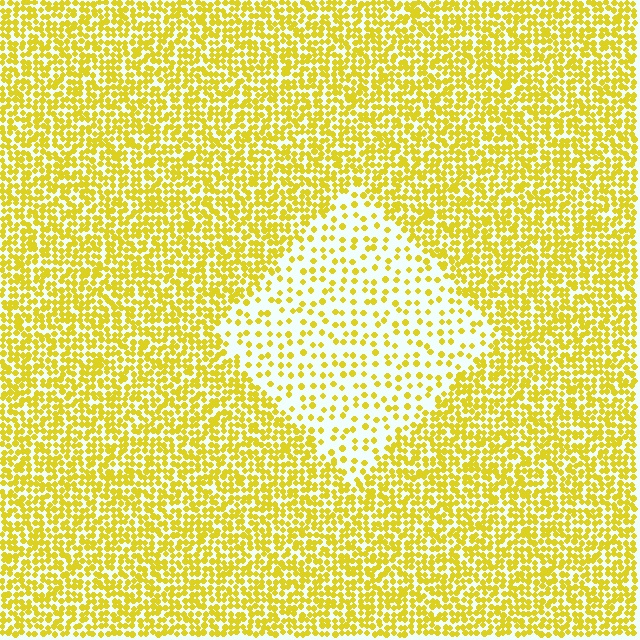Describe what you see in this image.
The image contains small yellow elements arranged at two different densities. A diamond-shaped region is visible where the elements are less densely packed than the surrounding area.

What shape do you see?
I see a diamond.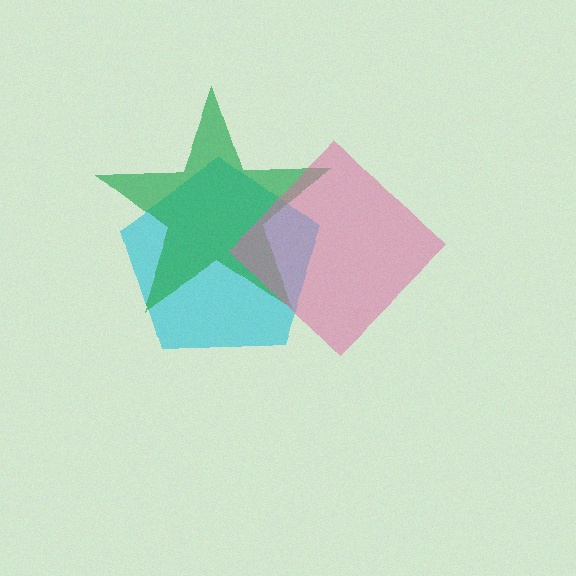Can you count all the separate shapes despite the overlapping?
Yes, there are 3 separate shapes.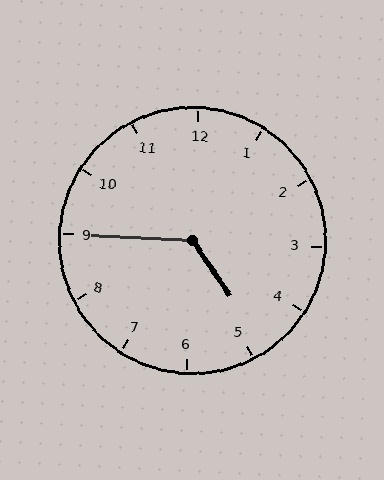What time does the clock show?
4:45.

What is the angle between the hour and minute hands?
Approximately 128 degrees.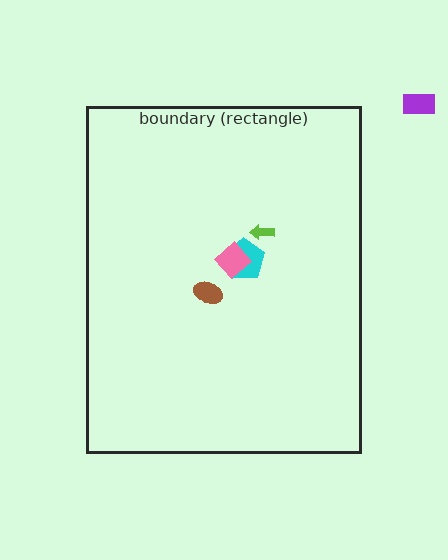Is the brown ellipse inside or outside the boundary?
Inside.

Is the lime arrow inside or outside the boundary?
Inside.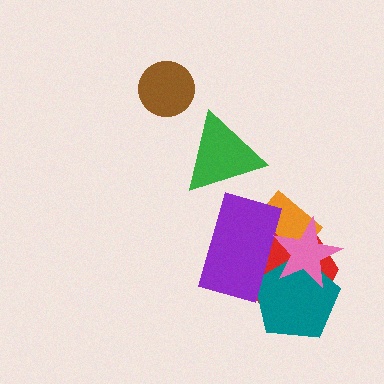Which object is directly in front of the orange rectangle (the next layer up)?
The purple rectangle is directly in front of the orange rectangle.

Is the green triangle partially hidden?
No, no other shape covers it.